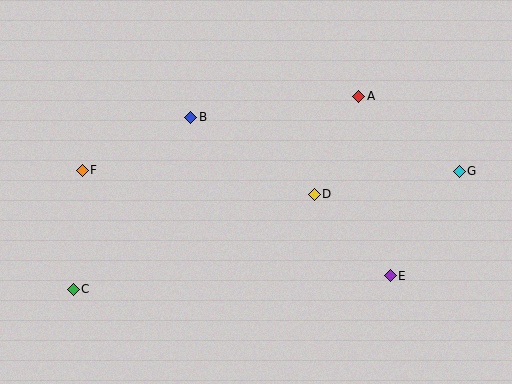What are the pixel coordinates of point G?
Point G is at (459, 171).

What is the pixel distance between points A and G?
The distance between A and G is 125 pixels.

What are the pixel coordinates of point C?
Point C is at (73, 289).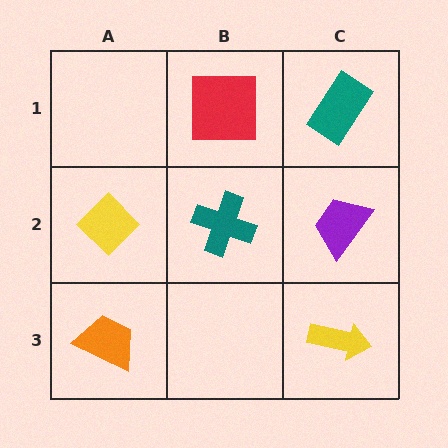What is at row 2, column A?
A yellow diamond.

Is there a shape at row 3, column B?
No, that cell is empty.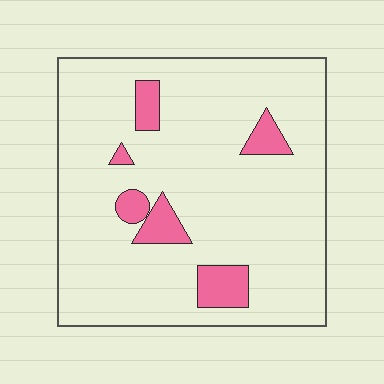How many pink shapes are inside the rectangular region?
6.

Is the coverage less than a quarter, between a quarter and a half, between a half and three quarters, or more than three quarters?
Less than a quarter.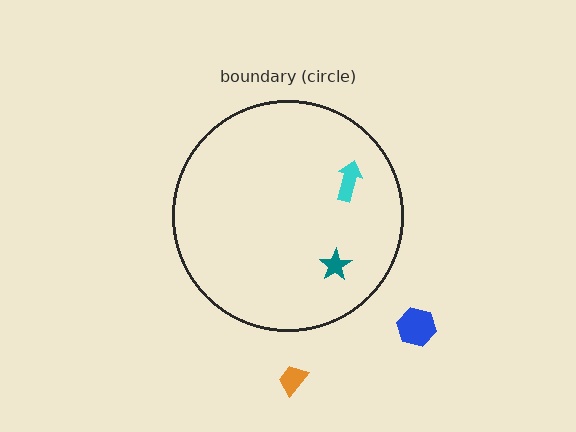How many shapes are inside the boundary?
2 inside, 2 outside.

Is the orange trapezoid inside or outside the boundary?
Outside.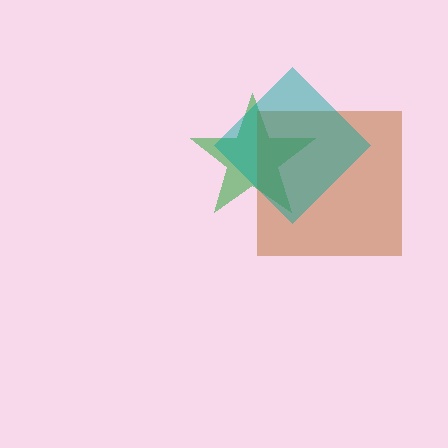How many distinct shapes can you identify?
There are 3 distinct shapes: a green star, a brown square, a teal diamond.